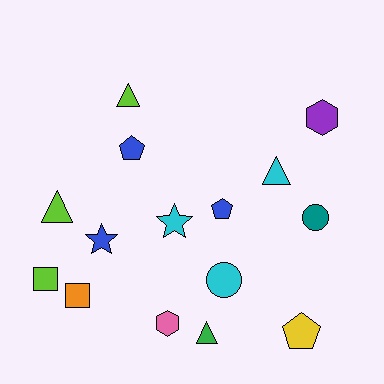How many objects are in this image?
There are 15 objects.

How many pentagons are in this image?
There are 3 pentagons.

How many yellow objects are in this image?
There is 1 yellow object.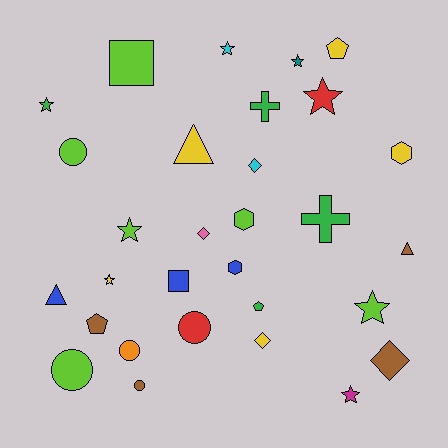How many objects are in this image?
There are 30 objects.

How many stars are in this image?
There are 8 stars.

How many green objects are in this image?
There are 4 green objects.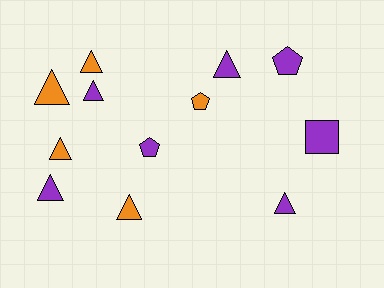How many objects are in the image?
There are 12 objects.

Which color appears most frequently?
Purple, with 7 objects.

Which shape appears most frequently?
Triangle, with 8 objects.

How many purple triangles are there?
There are 4 purple triangles.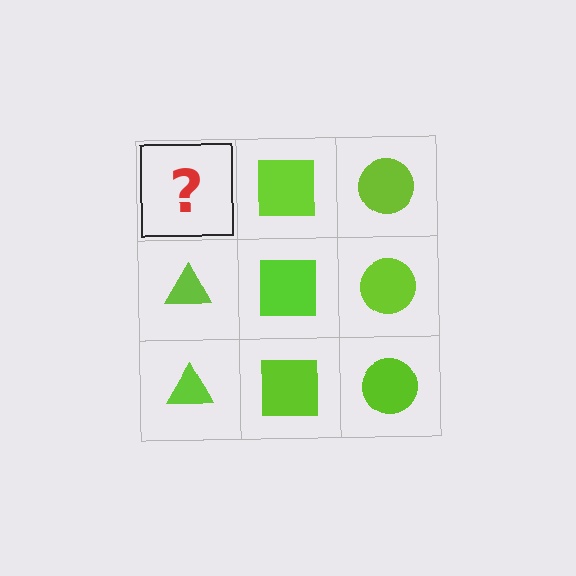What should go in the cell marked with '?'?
The missing cell should contain a lime triangle.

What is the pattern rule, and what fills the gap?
The rule is that each column has a consistent shape. The gap should be filled with a lime triangle.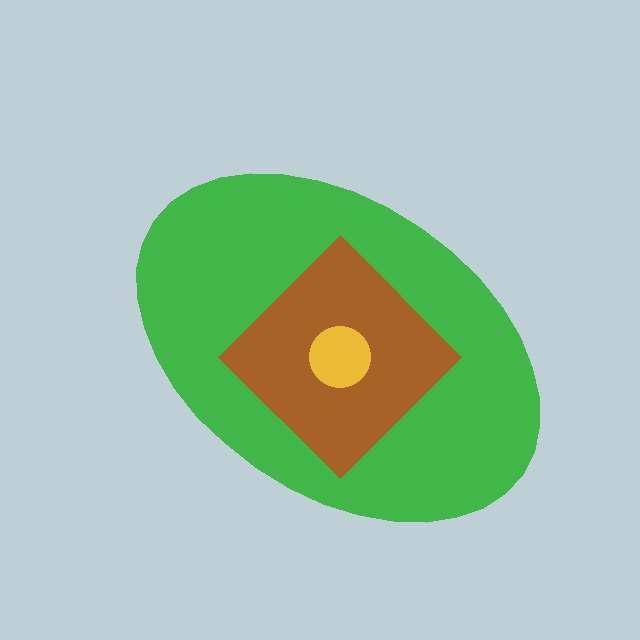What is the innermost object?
The yellow circle.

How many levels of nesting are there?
3.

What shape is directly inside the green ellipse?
The brown diamond.